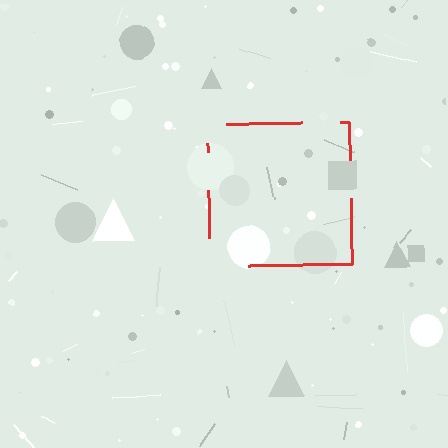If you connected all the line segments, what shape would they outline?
They would outline a square.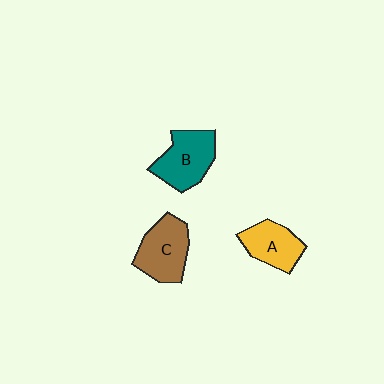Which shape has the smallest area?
Shape A (yellow).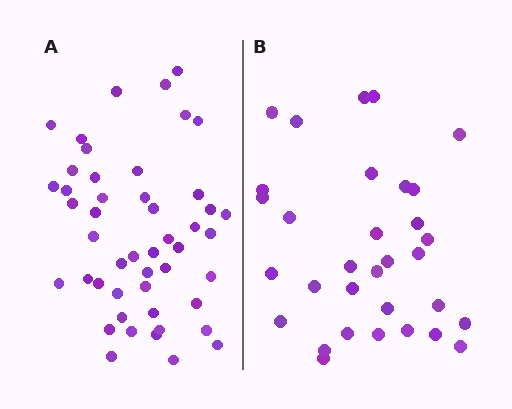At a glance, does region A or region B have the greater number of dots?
Region A (the left region) has more dots.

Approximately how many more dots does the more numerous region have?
Region A has approximately 15 more dots than region B.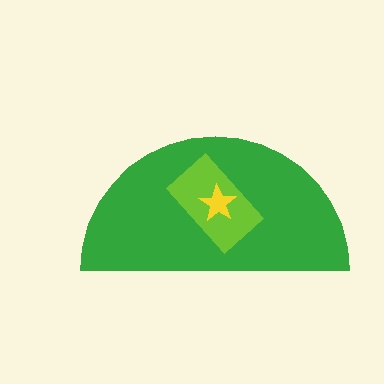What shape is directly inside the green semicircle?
The lime rectangle.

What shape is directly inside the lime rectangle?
The yellow star.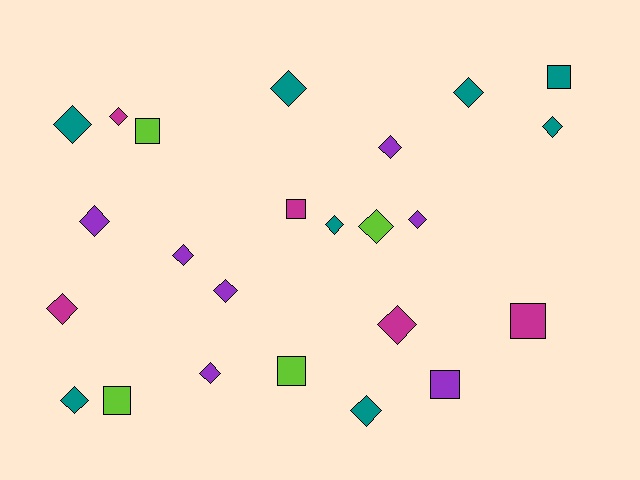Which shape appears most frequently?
Diamond, with 17 objects.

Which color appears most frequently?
Teal, with 8 objects.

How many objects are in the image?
There are 24 objects.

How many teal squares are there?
There is 1 teal square.